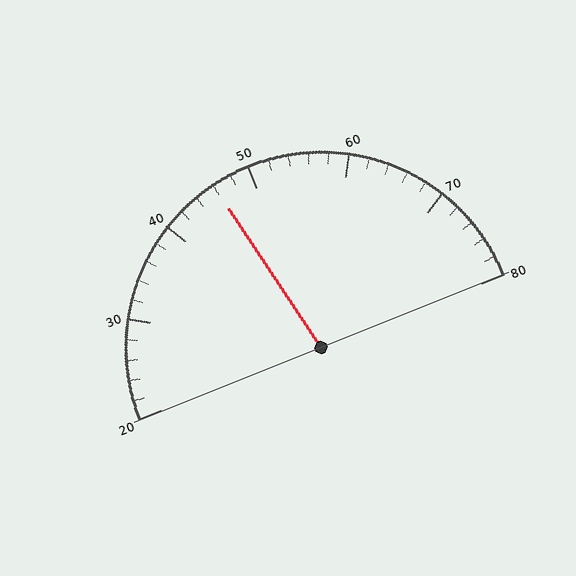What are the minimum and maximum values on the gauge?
The gauge ranges from 20 to 80.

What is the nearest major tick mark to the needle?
The nearest major tick mark is 50.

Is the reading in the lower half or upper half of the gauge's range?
The reading is in the lower half of the range (20 to 80).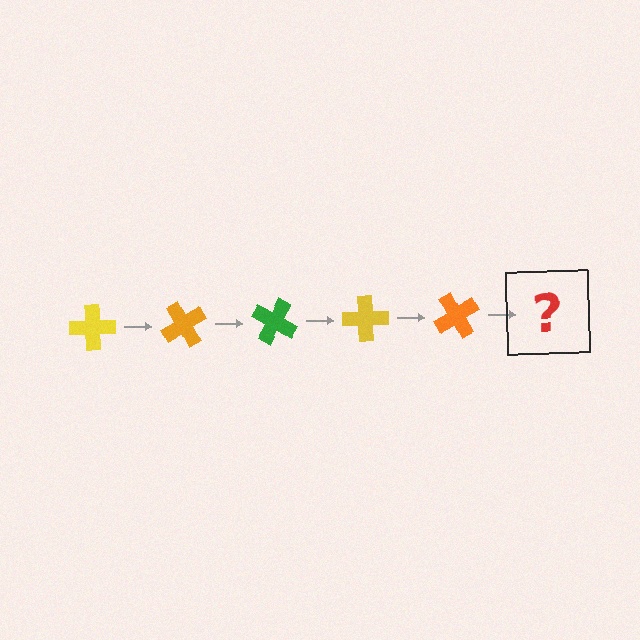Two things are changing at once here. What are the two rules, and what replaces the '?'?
The two rules are that it rotates 60 degrees each step and the color cycles through yellow, orange, and green. The '?' should be a green cross, rotated 300 degrees from the start.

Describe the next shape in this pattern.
It should be a green cross, rotated 300 degrees from the start.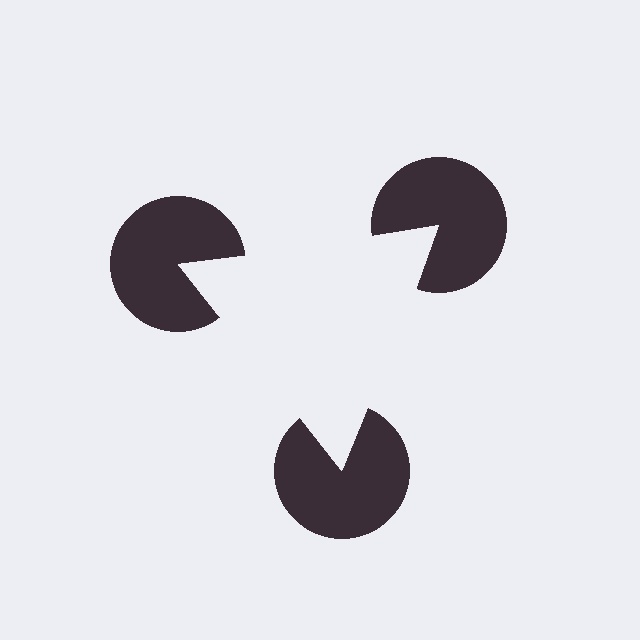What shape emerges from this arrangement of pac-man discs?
An illusory triangle — its edges are inferred from the aligned wedge cuts in the pac-man discs, not physically drawn.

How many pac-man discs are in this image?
There are 3 — one at each vertex of the illusory triangle.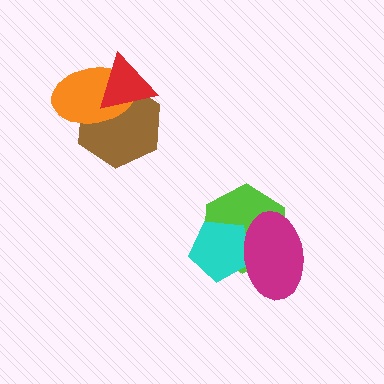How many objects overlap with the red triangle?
2 objects overlap with the red triangle.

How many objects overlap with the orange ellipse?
2 objects overlap with the orange ellipse.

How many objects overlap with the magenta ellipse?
2 objects overlap with the magenta ellipse.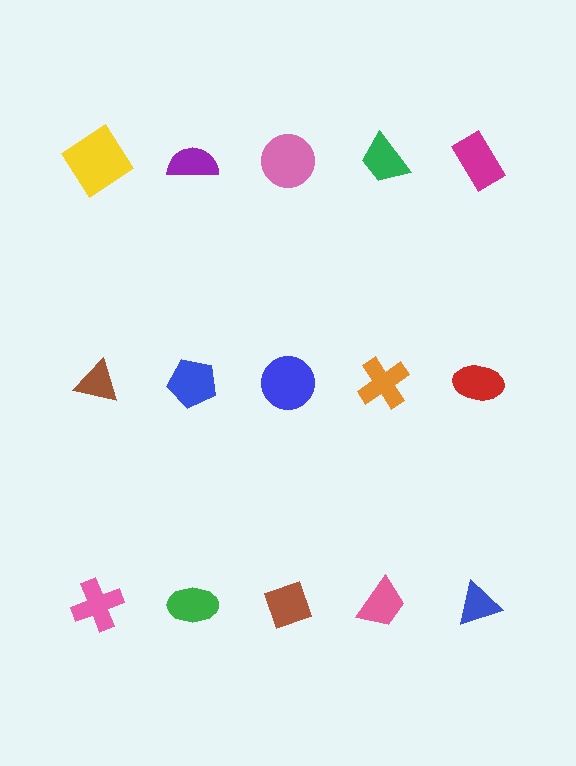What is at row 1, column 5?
A magenta rectangle.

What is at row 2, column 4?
An orange cross.